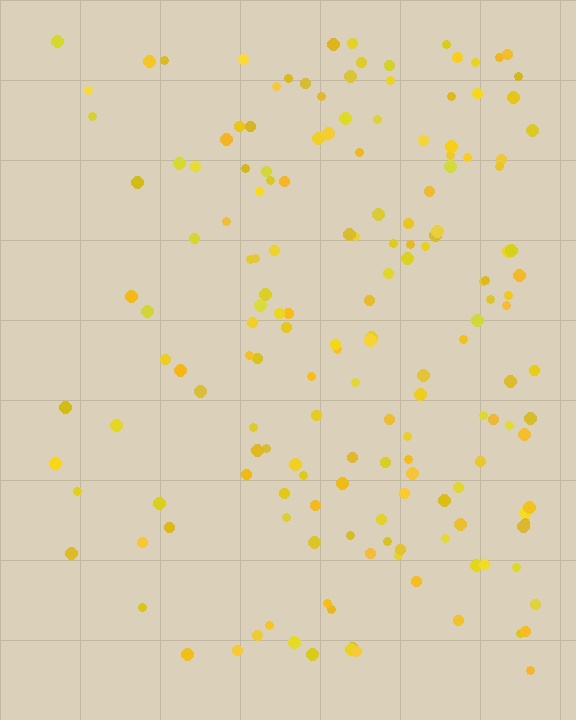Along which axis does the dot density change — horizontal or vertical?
Horizontal.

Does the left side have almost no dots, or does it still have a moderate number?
Still a moderate number, just noticeably fewer than the right.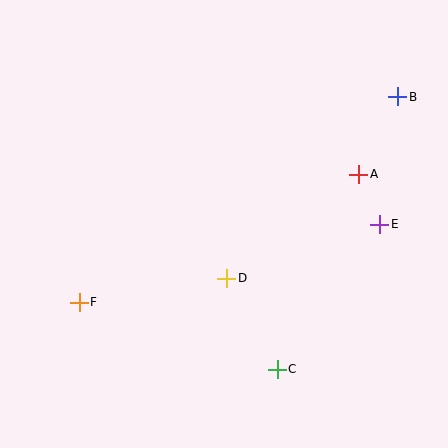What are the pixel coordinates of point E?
Point E is at (379, 224).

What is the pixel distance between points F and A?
The distance between F and A is 307 pixels.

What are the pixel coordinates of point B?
Point B is at (398, 97).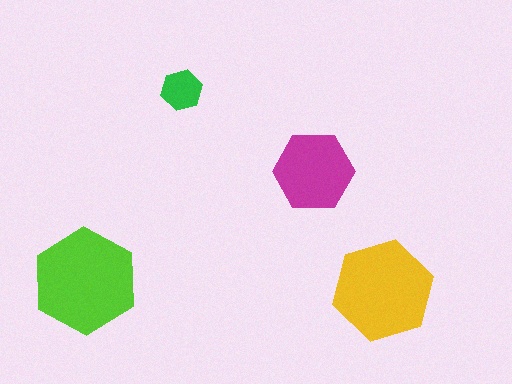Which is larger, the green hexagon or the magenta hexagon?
The magenta one.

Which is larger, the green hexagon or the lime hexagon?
The lime one.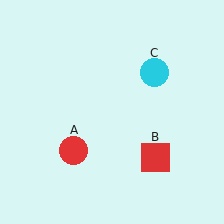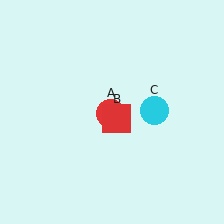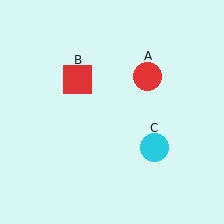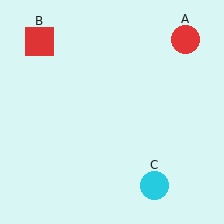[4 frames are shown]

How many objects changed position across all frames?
3 objects changed position: red circle (object A), red square (object B), cyan circle (object C).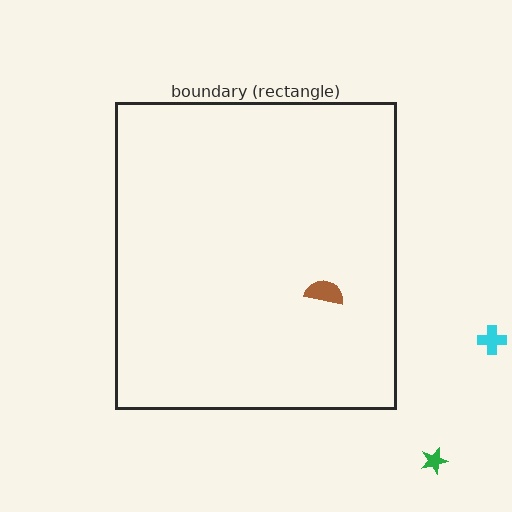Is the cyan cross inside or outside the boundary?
Outside.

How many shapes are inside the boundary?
1 inside, 2 outside.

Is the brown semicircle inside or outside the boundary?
Inside.